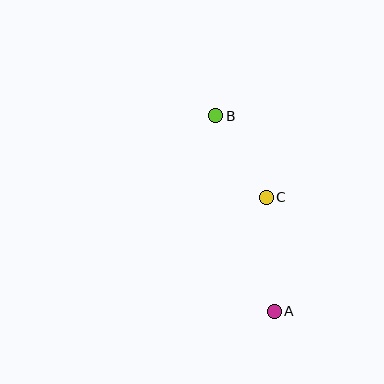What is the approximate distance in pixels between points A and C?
The distance between A and C is approximately 114 pixels.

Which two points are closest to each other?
Points B and C are closest to each other.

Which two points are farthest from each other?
Points A and B are farthest from each other.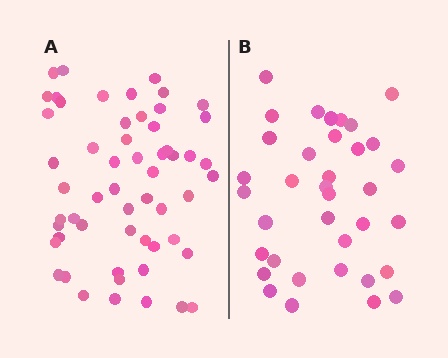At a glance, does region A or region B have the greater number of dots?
Region A (the left region) has more dots.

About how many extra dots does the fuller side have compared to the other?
Region A has approximately 20 more dots than region B.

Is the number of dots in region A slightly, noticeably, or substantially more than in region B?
Region A has substantially more. The ratio is roughly 1.6 to 1.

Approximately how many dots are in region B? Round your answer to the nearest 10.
About 40 dots. (The exact count is 36, which rounds to 40.)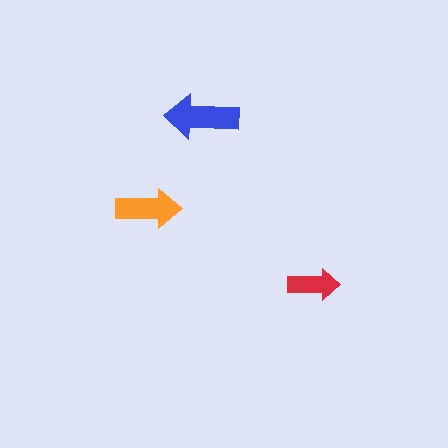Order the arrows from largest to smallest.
the blue one, the orange one, the red one.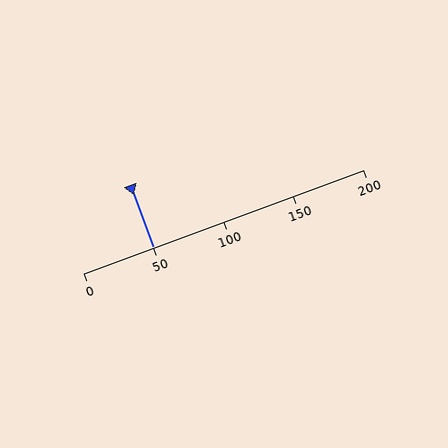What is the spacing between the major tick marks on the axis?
The major ticks are spaced 50 apart.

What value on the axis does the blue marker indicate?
The marker indicates approximately 50.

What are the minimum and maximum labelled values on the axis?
The axis runs from 0 to 200.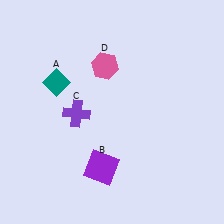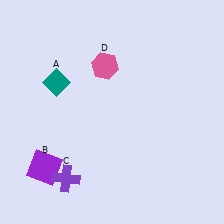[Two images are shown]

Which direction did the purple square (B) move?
The purple square (B) moved left.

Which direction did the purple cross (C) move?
The purple cross (C) moved down.